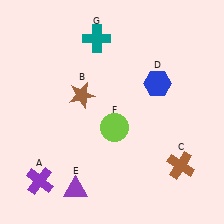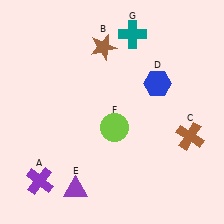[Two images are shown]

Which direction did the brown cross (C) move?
The brown cross (C) moved up.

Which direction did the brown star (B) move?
The brown star (B) moved up.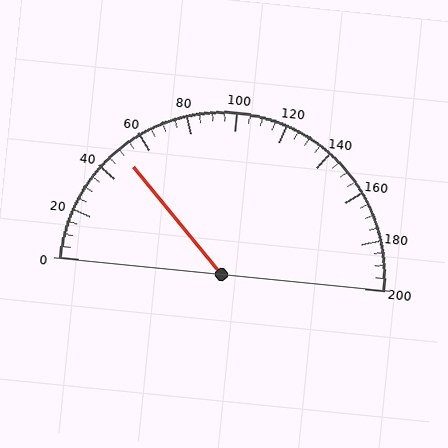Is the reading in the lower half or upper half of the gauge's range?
The reading is in the lower half of the range (0 to 200).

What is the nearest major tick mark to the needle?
The nearest major tick mark is 40.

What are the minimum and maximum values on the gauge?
The gauge ranges from 0 to 200.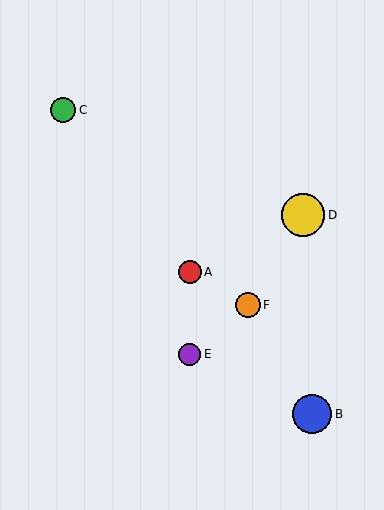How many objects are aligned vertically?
2 objects (A, E) are aligned vertically.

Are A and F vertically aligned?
No, A is at x≈190 and F is at x≈248.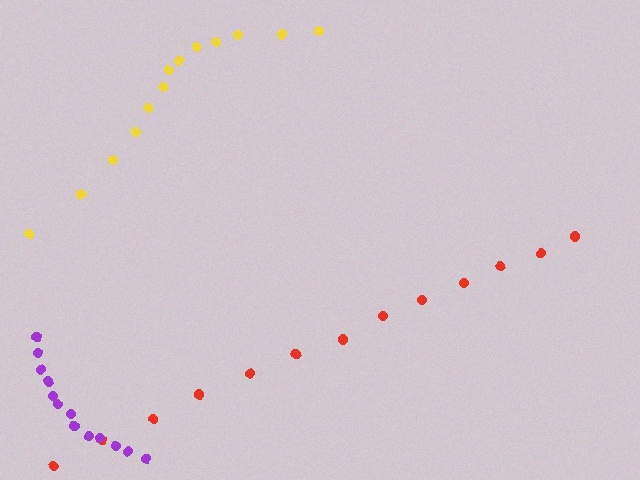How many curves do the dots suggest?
There are 3 distinct paths.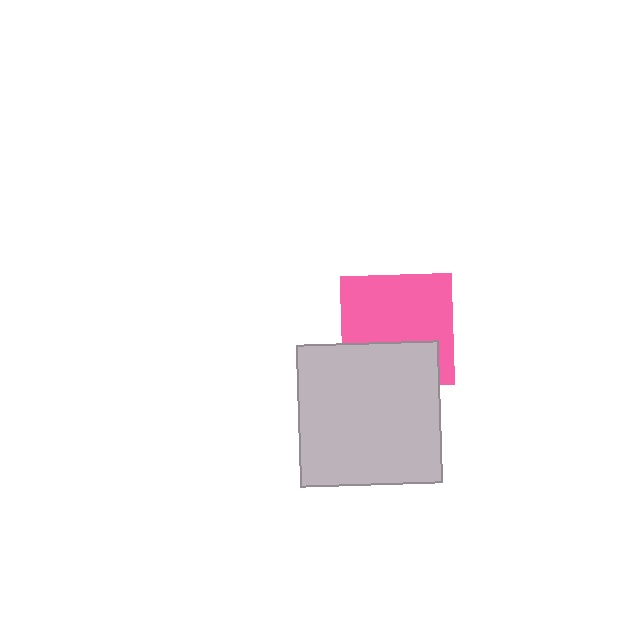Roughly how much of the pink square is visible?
About half of it is visible (roughly 65%).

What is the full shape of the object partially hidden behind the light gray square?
The partially hidden object is a pink square.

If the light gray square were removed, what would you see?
You would see the complete pink square.